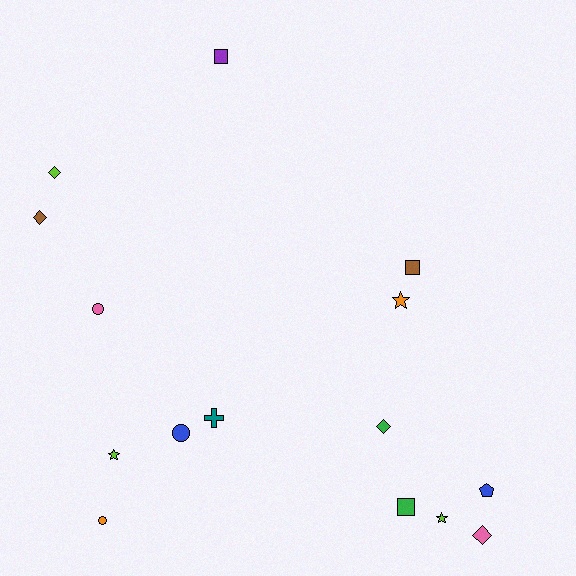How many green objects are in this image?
There are 2 green objects.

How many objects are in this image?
There are 15 objects.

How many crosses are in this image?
There is 1 cross.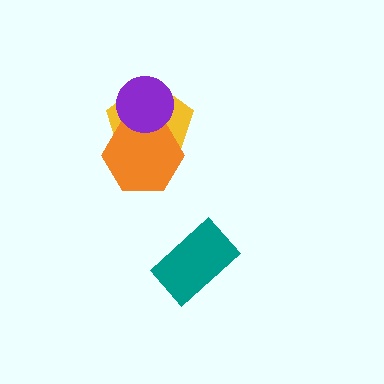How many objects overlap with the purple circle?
2 objects overlap with the purple circle.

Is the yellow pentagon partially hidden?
Yes, it is partially covered by another shape.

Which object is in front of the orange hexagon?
The purple circle is in front of the orange hexagon.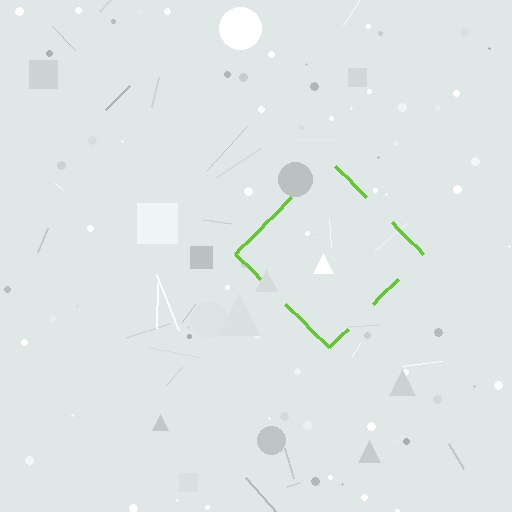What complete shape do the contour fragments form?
The contour fragments form a diamond.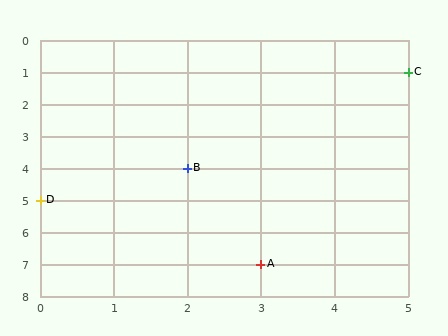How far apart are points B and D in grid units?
Points B and D are 2 columns and 1 row apart (about 2.2 grid units diagonally).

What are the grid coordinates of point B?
Point B is at grid coordinates (2, 4).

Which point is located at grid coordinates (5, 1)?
Point C is at (5, 1).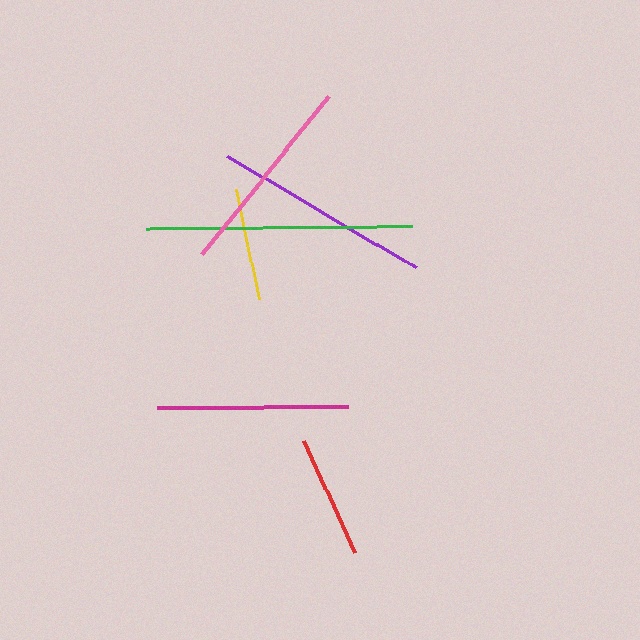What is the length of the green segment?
The green segment is approximately 266 pixels long.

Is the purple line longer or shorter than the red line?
The purple line is longer than the red line.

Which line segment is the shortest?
The yellow line is the shortest at approximately 112 pixels.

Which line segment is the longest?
The green line is the longest at approximately 266 pixels.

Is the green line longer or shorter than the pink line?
The green line is longer than the pink line.